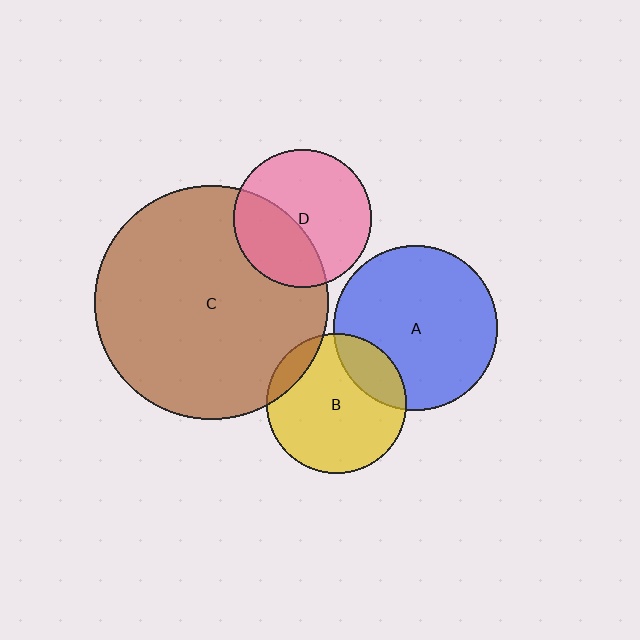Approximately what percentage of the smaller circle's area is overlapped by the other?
Approximately 20%.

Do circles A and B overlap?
Yes.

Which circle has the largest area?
Circle C (brown).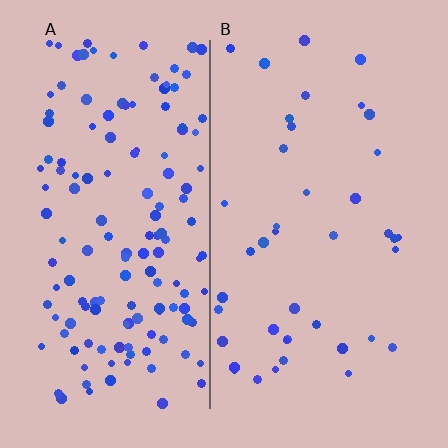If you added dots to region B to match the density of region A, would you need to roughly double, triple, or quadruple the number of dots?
Approximately quadruple.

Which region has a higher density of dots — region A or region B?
A (the left).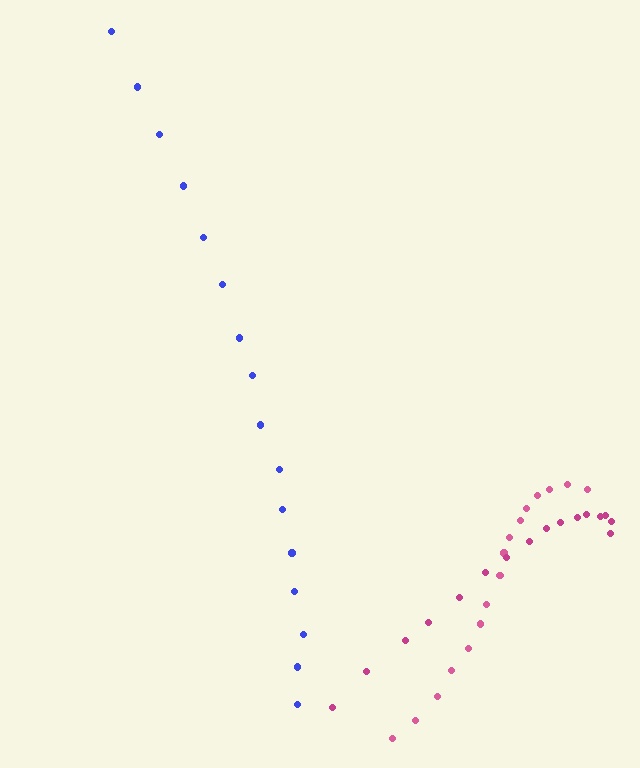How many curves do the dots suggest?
There are 3 distinct paths.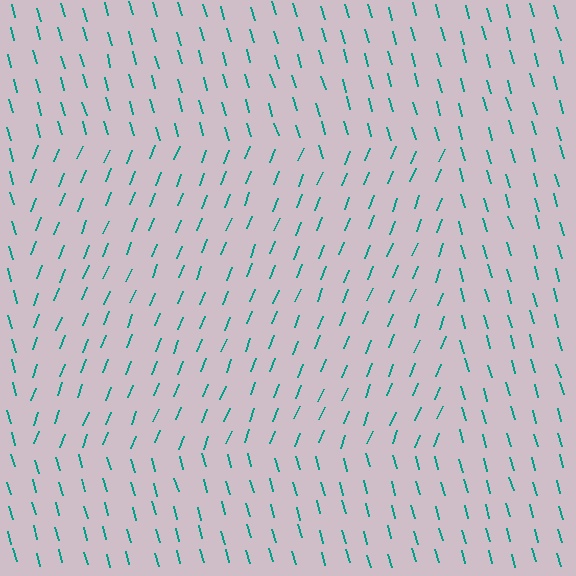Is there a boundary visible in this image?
Yes, there is a texture boundary formed by a change in line orientation.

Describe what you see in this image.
The image is filled with small teal line segments. A rectangle region in the image has lines oriented differently from the surrounding lines, creating a visible texture boundary.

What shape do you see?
I see a rectangle.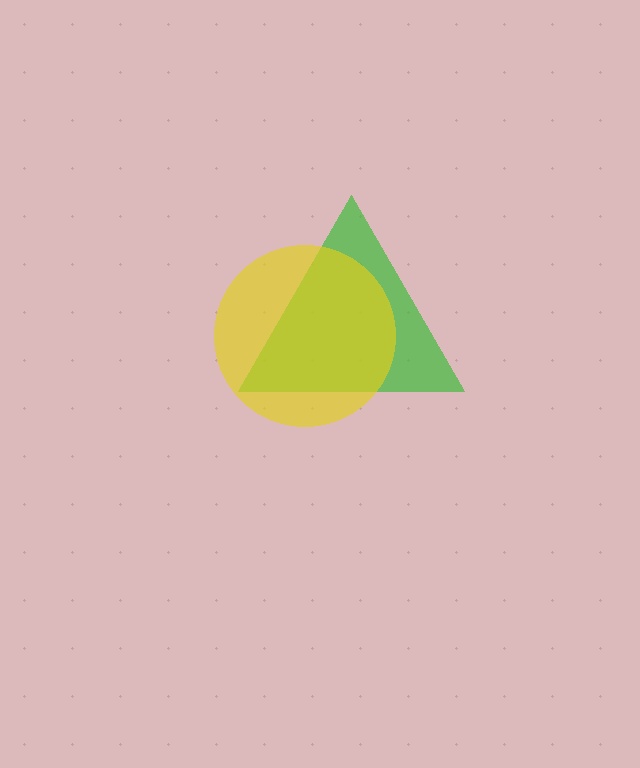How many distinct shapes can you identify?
There are 2 distinct shapes: a green triangle, a yellow circle.